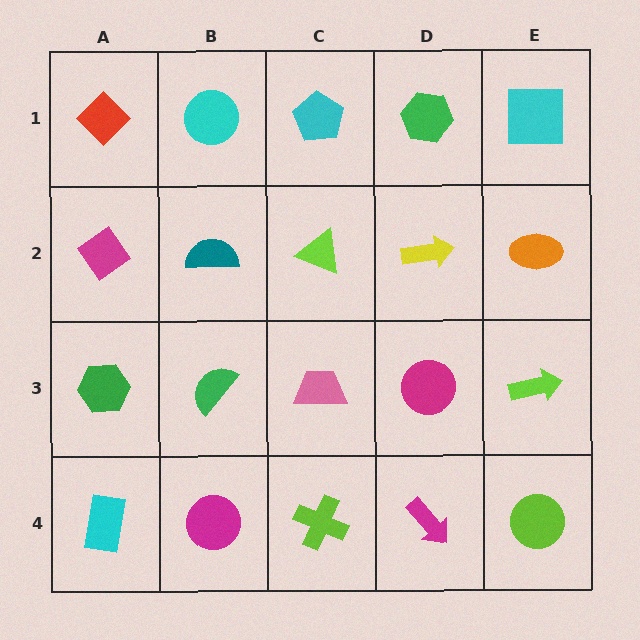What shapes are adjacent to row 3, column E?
An orange ellipse (row 2, column E), a lime circle (row 4, column E), a magenta circle (row 3, column D).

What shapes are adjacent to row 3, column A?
A magenta diamond (row 2, column A), a cyan rectangle (row 4, column A), a green semicircle (row 3, column B).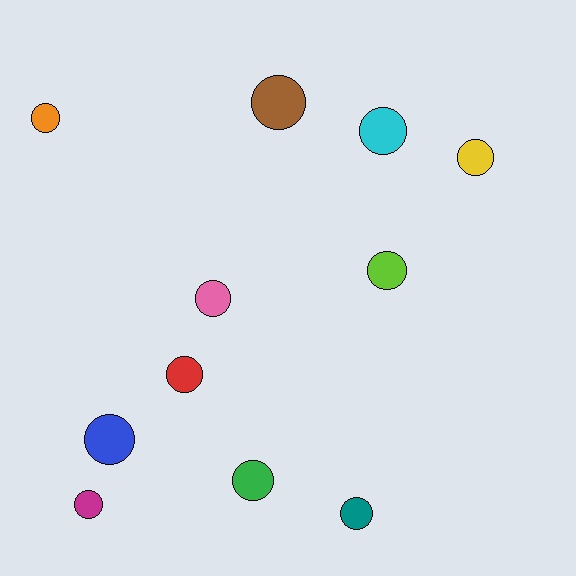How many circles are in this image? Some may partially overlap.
There are 11 circles.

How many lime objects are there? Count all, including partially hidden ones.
There is 1 lime object.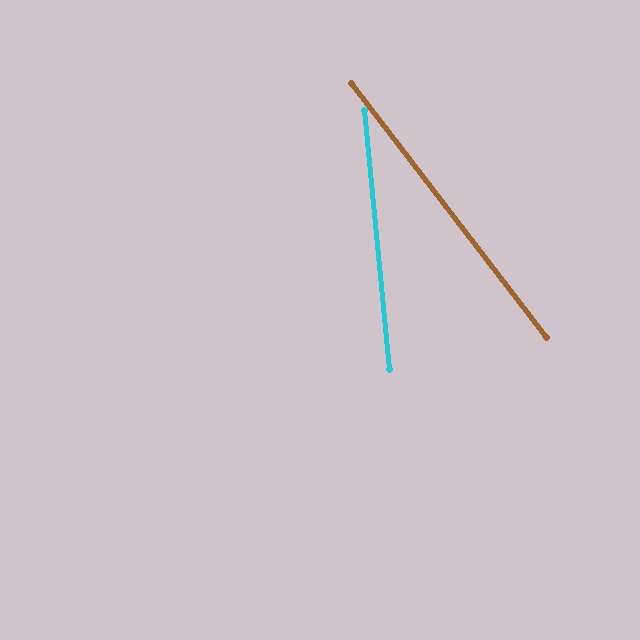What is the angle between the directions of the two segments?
Approximately 32 degrees.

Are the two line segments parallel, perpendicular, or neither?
Neither parallel nor perpendicular — they differ by about 32°.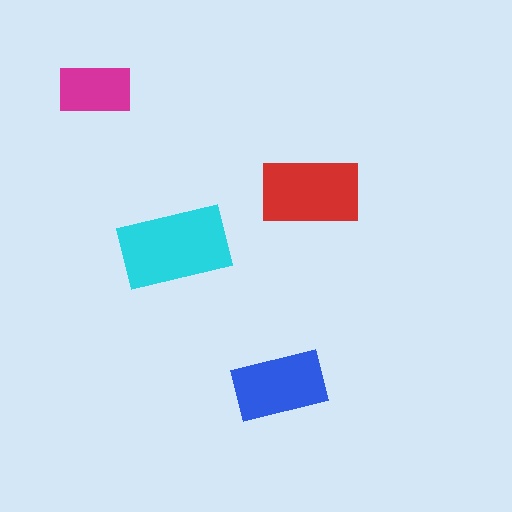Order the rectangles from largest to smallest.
the cyan one, the red one, the blue one, the magenta one.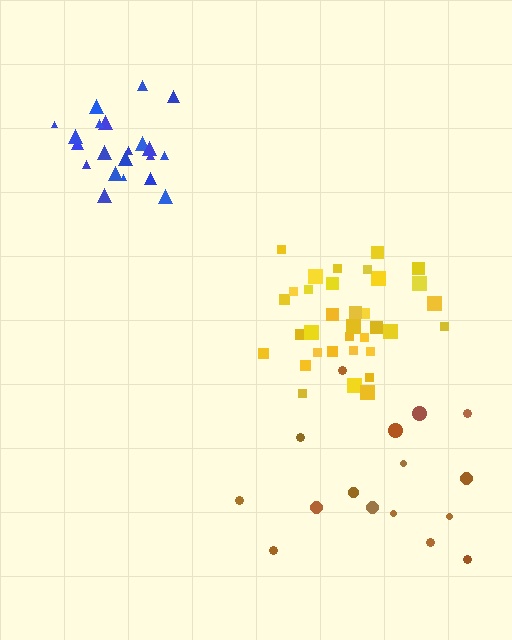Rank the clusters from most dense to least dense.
yellow, blue, brown.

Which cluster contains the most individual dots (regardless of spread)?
Yellow (34).